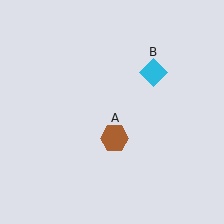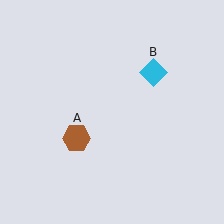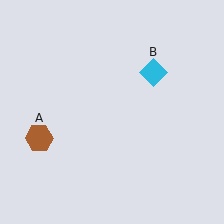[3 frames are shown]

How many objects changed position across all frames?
1 object changed position: brown hexagon (object A).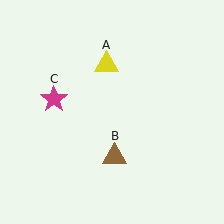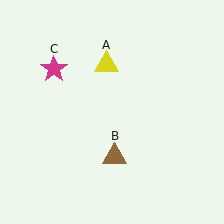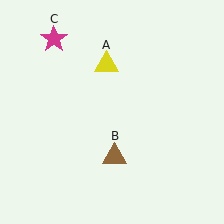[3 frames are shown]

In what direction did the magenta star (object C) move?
The magenta star (object C) moved up.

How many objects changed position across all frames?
1 object changed position: magenta star (object C).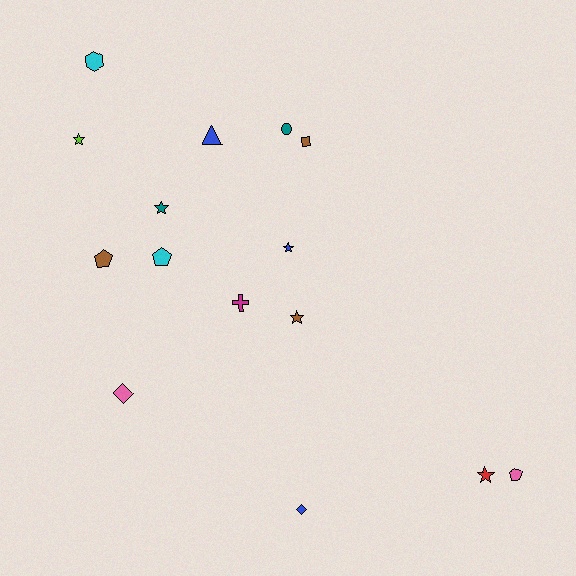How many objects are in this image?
There are 15 objects.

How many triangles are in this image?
There is 1 triangle.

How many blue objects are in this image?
There are 3 blue objects.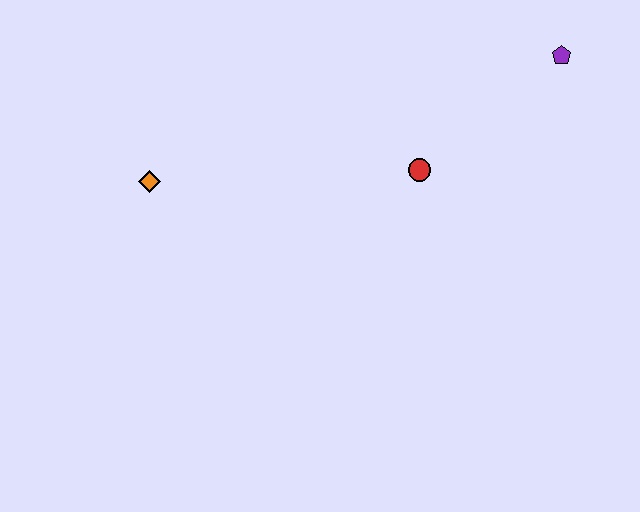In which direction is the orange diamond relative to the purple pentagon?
The orange diamond is to the left of the purple pentagon.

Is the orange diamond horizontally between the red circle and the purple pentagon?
No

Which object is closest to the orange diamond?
The red circle is closest to the orange diamond.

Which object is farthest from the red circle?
The orange diamond is farthest from the red circle.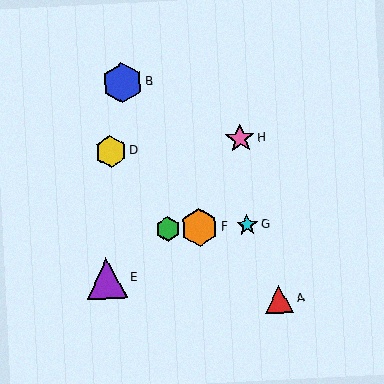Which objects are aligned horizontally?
Objects C, F, G are aligned horizontally.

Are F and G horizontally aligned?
Yes, both are at y≈227.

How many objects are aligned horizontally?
3 objects (C, F, G) are aligned horizontally.